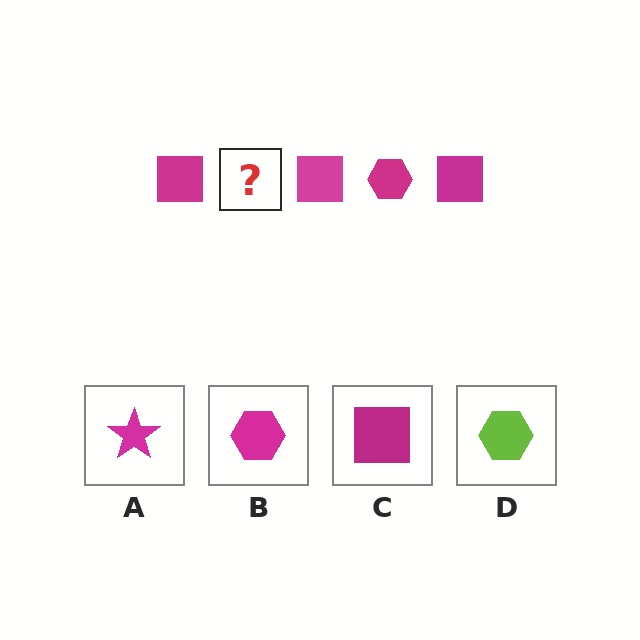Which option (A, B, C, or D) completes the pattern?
B.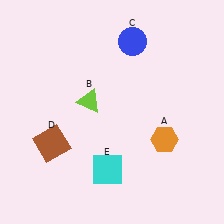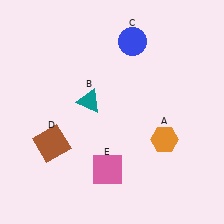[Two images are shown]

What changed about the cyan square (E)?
In Image 1, E is cyan. In Image 2, it changed to pink.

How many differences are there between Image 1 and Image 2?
There are 2 differences between the two images.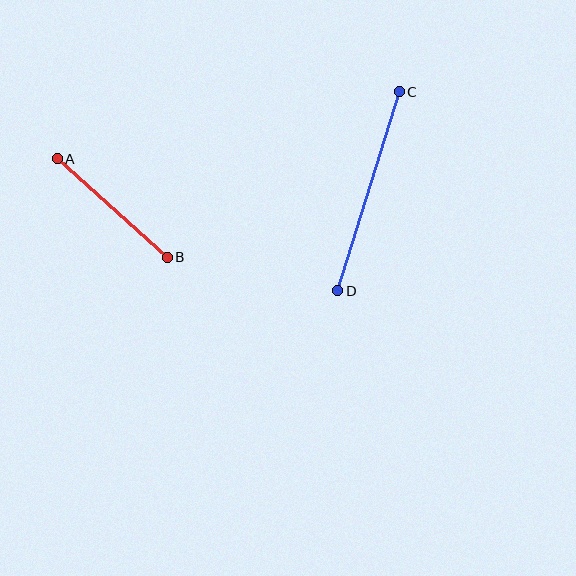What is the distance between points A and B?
The distance is approximately 147 pixels.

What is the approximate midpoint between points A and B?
The midpoint is at approximately (112, 208) pixels.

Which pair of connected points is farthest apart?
Points C and D are farthest apart.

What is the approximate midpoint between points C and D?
The midpoint is at approximately (368, 191) pixels.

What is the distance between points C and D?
The distance is approximately 209 pixels.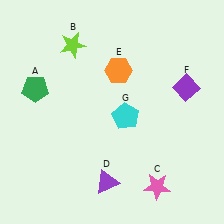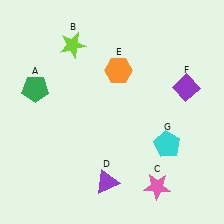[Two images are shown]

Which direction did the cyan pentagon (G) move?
The cyan pentagon (G) moved right.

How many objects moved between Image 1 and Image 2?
1 object moved between the two images.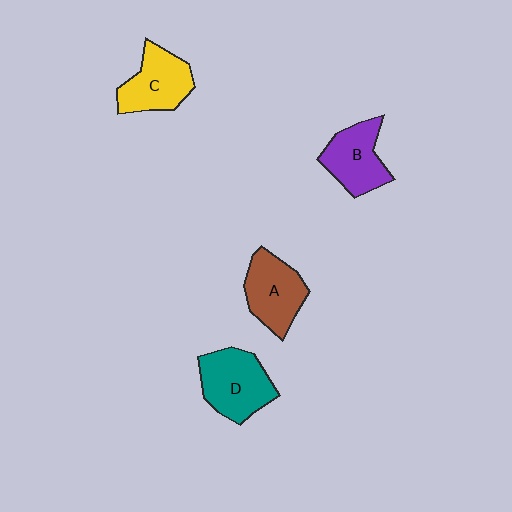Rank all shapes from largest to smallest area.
From largest to smallest: D (teal), A (brown), C (yellow), B (purple).